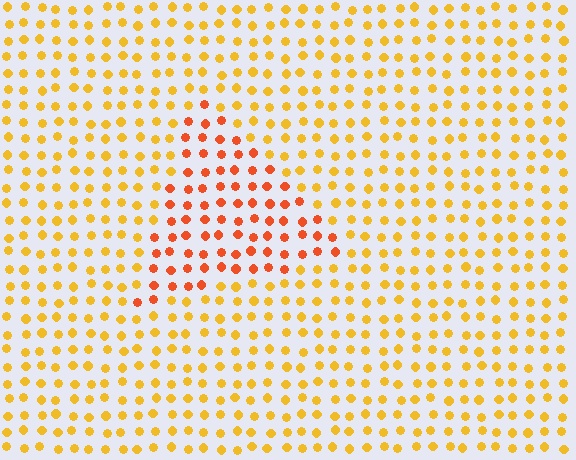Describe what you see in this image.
The image is filled with small yellow elements in a uniform arrangement. A triangle-shaped region is visible where the elements are tinted to a slightly different hue, forming a subtle color boundary.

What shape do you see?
I see a triangle.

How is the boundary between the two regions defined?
The boundary is defined purely by a slight shift in hue (about 32 degrees). Spacing, size, and orientation are identical on both sides.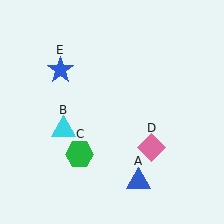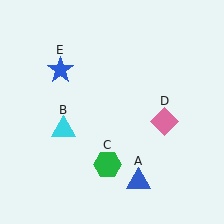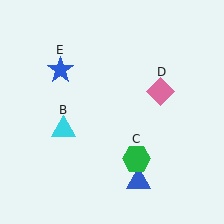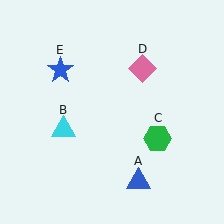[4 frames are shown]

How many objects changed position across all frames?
2 objects changed position: green hexagon (object C), pink diamond (object D).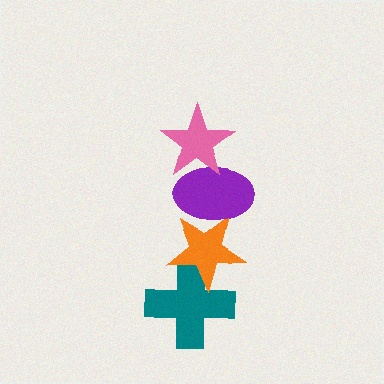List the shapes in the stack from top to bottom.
From top to bottom: the pink star, the purple ellipse, the orange star, the teal cross.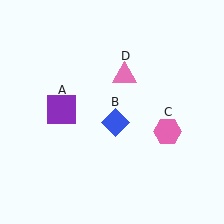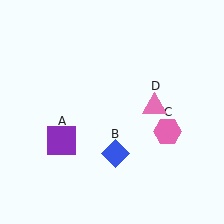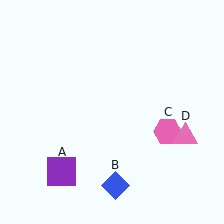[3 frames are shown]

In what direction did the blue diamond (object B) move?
The blue diamond (object B) moved down.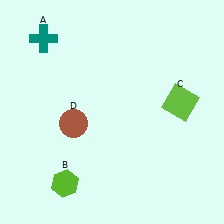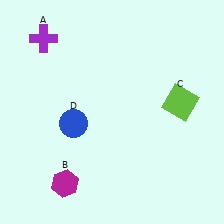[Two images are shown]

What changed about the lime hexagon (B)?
In Image 1, B is lime. In Image 2, it changed to magenta.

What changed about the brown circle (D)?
In Image 1, D is brown. In Image 2, it changed to blue.